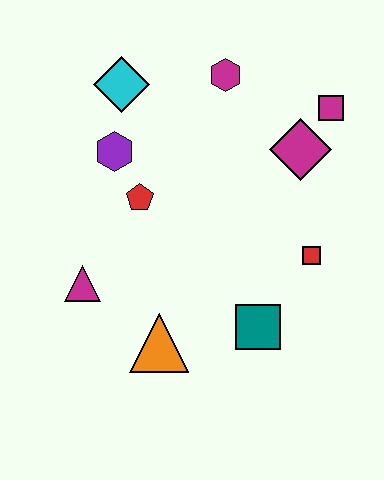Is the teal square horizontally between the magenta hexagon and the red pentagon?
No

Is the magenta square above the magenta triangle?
Yes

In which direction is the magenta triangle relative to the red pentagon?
The magenta triangle is below the red pentagon.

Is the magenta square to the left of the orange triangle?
No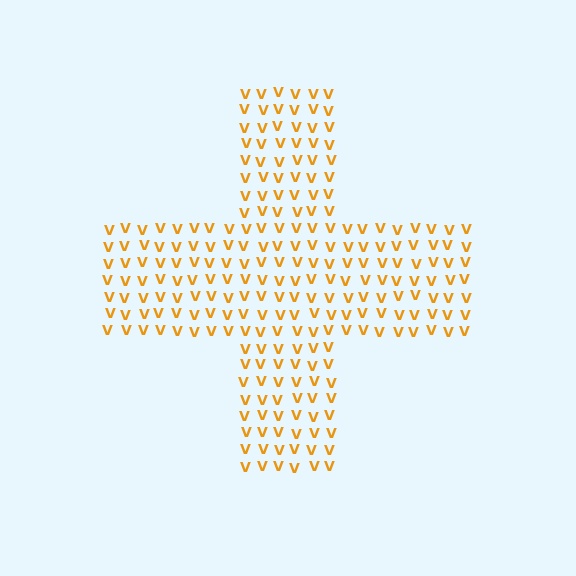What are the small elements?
The small elements are letter V's.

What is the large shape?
The large shape is a cross.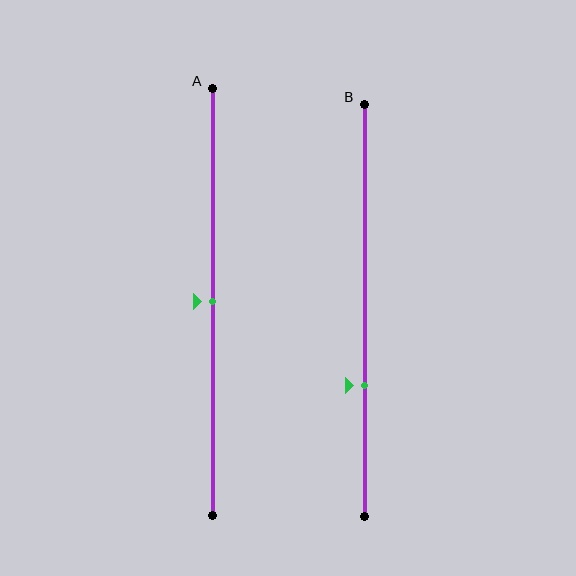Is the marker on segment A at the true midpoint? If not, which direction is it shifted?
Yes, the marker on segment A is at the true midpoint.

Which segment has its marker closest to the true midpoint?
Segment A has its marker closest to the true midpoint.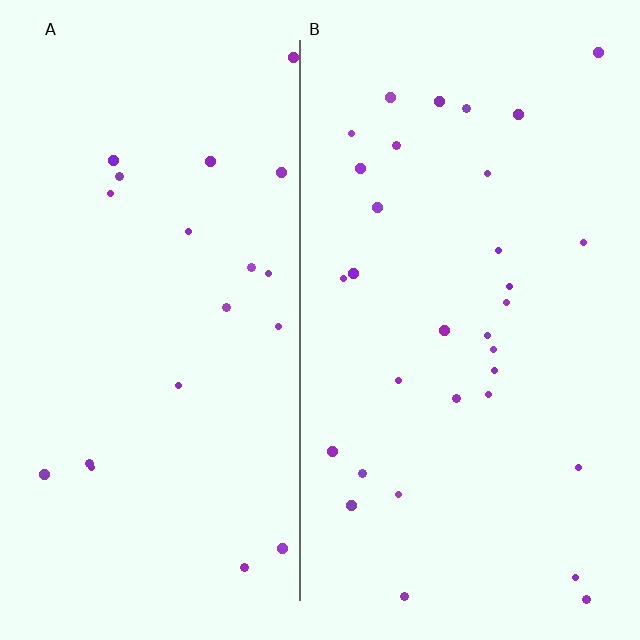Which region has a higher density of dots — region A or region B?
B (the right).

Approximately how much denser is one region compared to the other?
Approximately 1.6× — region B over region A.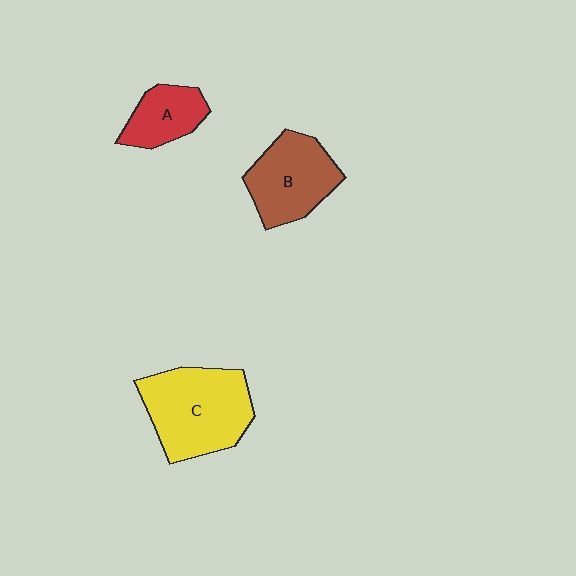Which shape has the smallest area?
Shape A (red).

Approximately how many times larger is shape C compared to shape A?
Approximately 2.1 times.